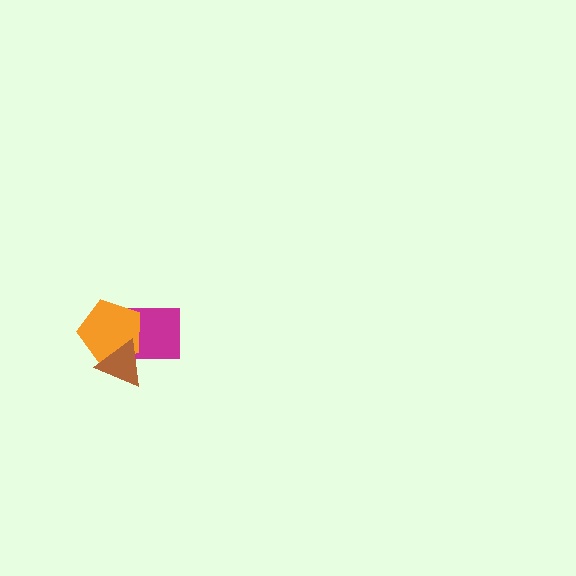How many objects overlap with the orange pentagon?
2 objects overlap with the orange pentagon.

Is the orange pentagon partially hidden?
Yes, it is partially covered by another shape.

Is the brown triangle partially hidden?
No, no other shape covers it.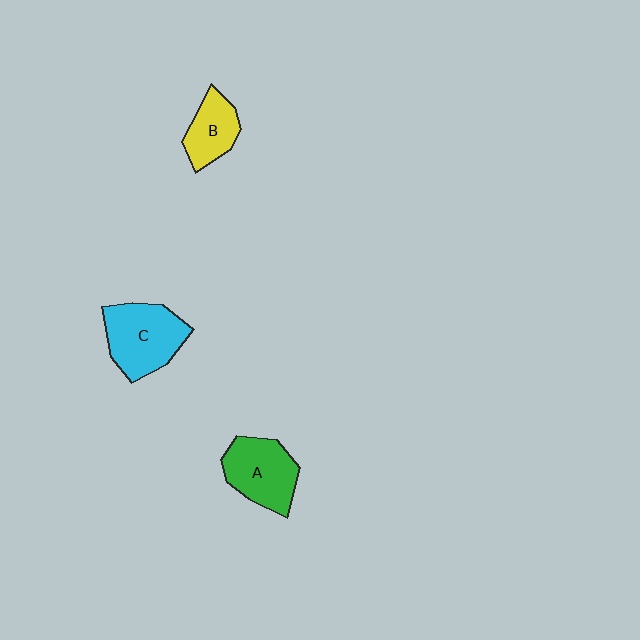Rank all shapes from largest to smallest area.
From largest to smallest: C (cyan), A (green), B (yellow).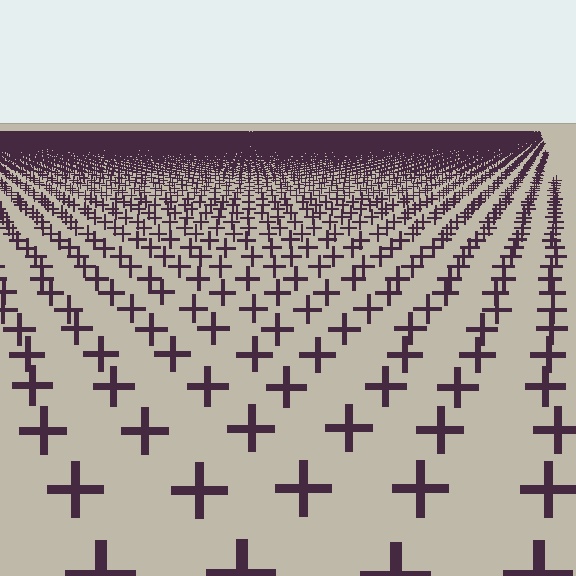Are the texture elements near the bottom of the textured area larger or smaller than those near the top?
Larger. Near the bottom, elements are closer to the viewer and appear at a bigger on-screen size.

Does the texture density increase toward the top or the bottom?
Density increases toward the top.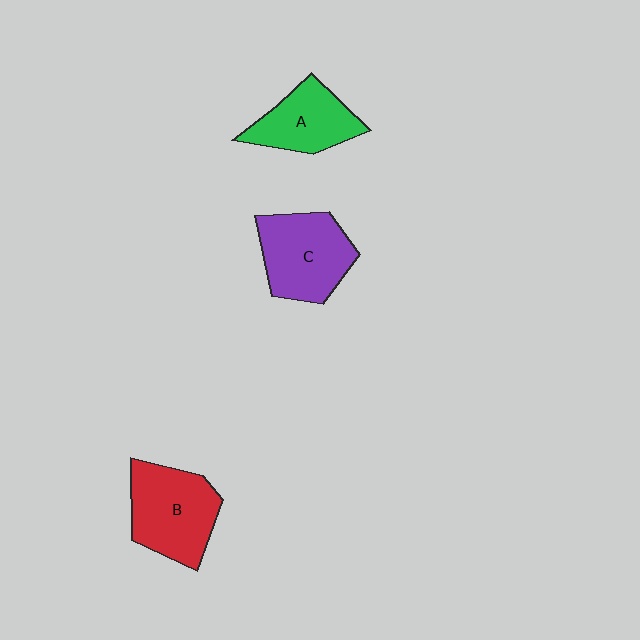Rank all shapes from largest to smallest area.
From largest to smallest: B (red), C (purple), A (green).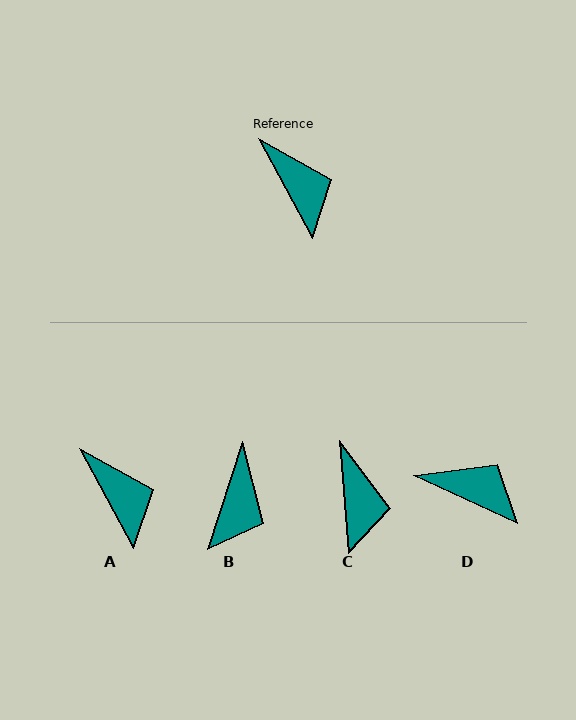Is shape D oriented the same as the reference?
No, it is off by about 37 degrees.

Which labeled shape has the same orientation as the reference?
A.